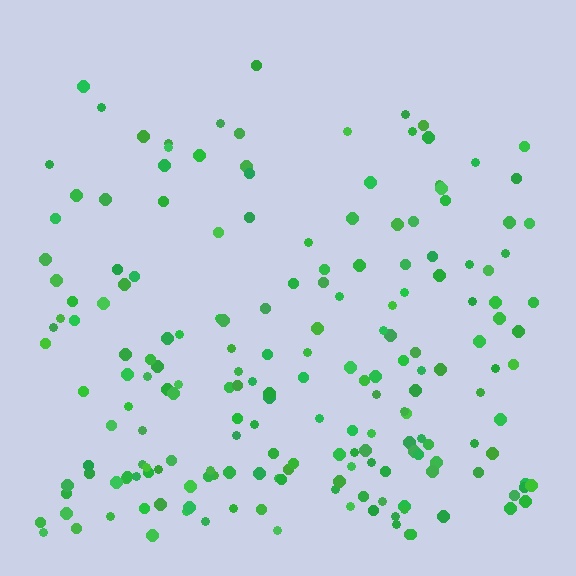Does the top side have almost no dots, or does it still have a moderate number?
Still a moderate number, just noticeably fewer than the bottom.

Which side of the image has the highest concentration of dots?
The bottom.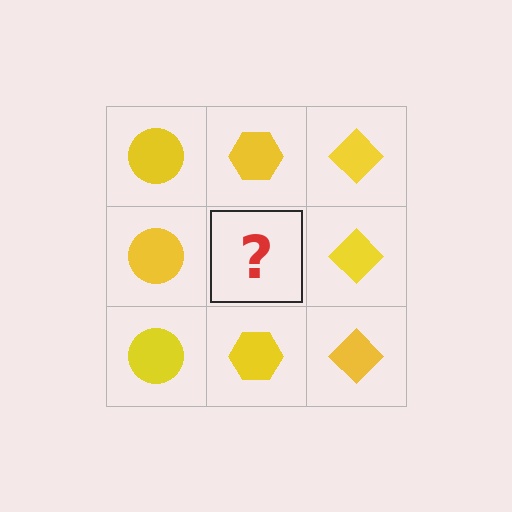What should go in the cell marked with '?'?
The missing cell should contain a yellow hexagon.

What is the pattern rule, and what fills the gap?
The rule is that each column has a consistent shape. The gap should be filled with a yellow hexagon.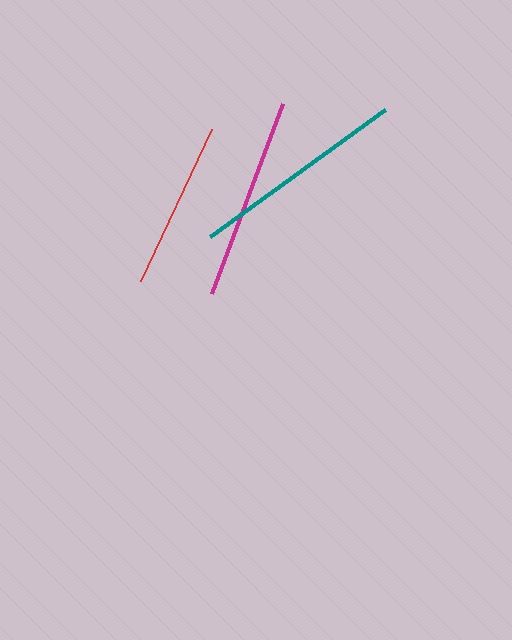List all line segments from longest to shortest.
From longest to shortest: teal, magenta, red.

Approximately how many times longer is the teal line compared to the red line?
The teal line is approximately 1.3 times the length of the red line.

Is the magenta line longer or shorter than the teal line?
The teal line is longer than the magenta line.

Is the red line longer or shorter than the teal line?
The teal line is longer than the red line.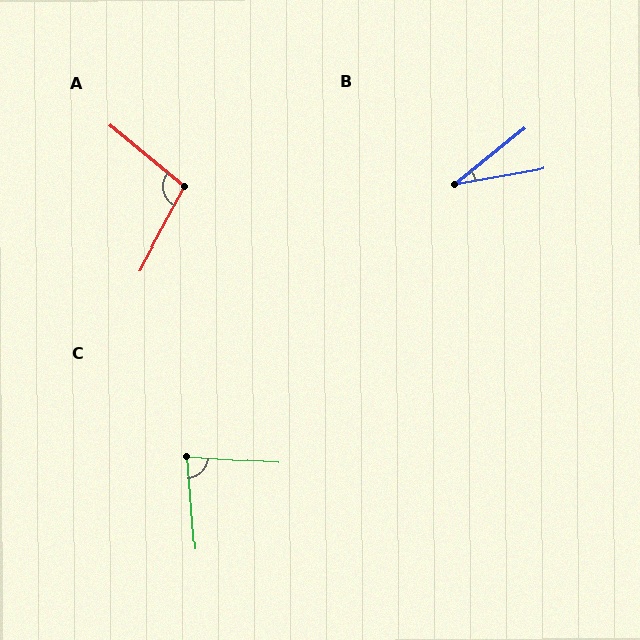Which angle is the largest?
A, at approximately 101 degrees.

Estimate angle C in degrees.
Approximately 82 degrees.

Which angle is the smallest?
B, at approximately 29 degrees.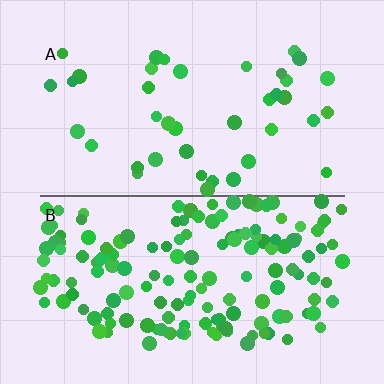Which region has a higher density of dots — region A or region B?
B (the bottom).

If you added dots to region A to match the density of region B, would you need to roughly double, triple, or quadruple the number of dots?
Approximately quadruple.